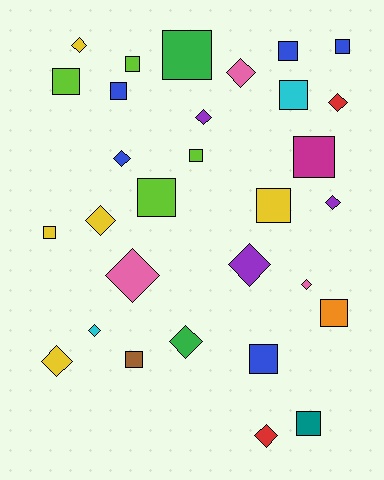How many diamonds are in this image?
There are 14 diamonds.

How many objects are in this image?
There are 30 objects.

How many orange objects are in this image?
There is 1 orange object.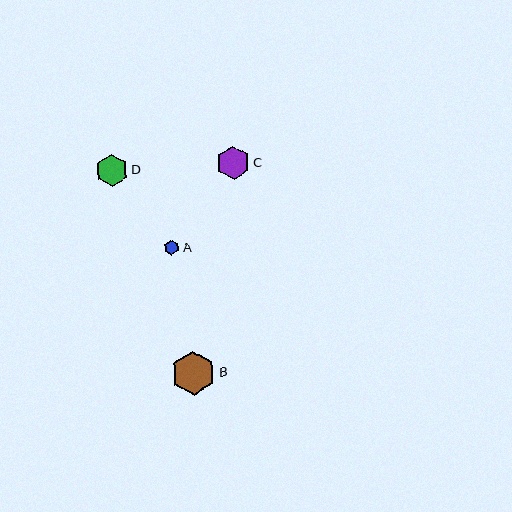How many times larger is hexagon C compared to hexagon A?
Hexagon C is approximately 2.2 times the size of hexagon A.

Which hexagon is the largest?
Hexagon B is the largest with a size of approximately 44 pixels.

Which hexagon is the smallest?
Hexagon A is the smallest with a size of approximately 15 pixels.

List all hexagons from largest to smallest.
From largest to smallest: B, C, D, A.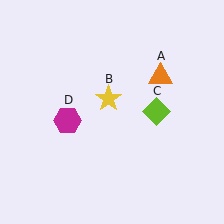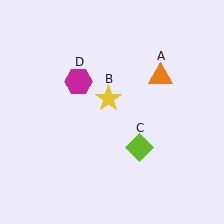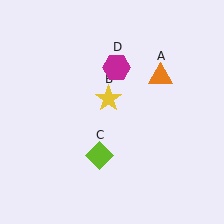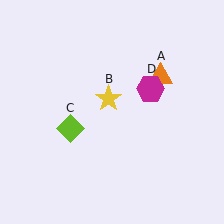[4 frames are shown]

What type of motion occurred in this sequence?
The lime diamond (object C), magenta hexagon (object D) rotated clockwise around the center of the scene.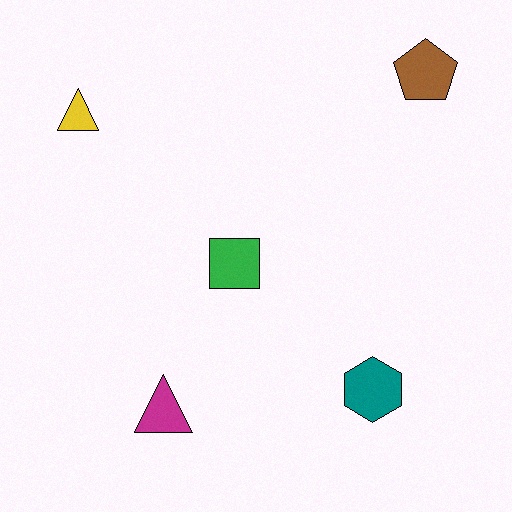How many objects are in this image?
There are 5 objects.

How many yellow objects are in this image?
There is 1 yellow object.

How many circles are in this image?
There are no circles.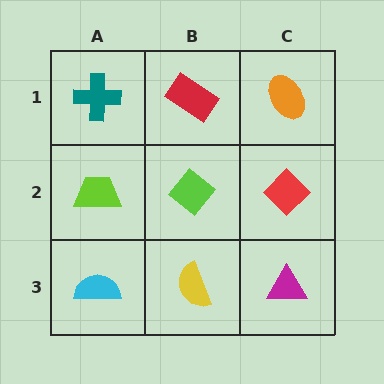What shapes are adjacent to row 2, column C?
An orange ellipse (row 1, column C), a magenta triangle (row 3, column C), a lime diamond (row 2, column B).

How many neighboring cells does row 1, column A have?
2.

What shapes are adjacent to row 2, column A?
A teal cross (row 1, column A), a cyan semicircle (row 3, column A), a lime diamond (row 2, column B).